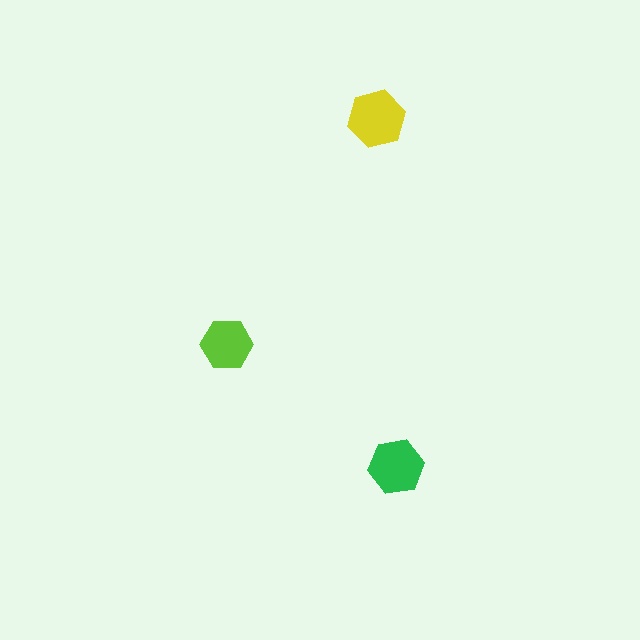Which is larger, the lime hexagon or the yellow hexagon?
The yellow one.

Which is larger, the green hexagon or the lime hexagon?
The green one.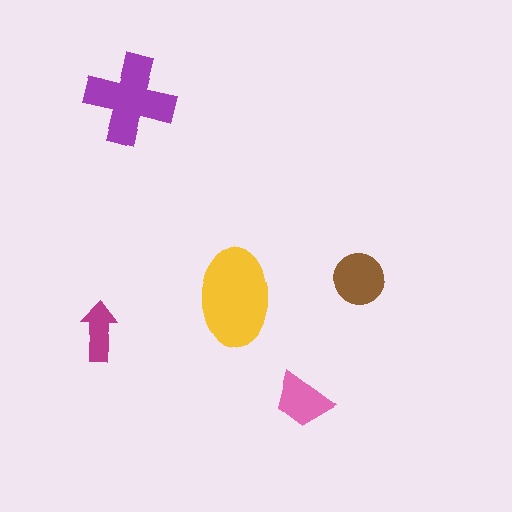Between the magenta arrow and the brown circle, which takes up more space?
The brown circle.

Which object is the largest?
The yellow ellipse.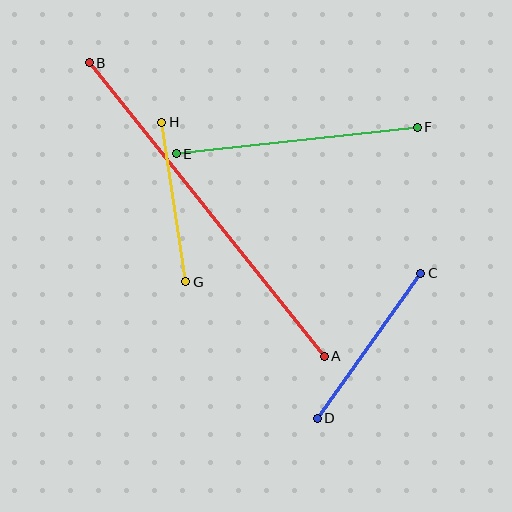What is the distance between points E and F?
The distance is approximately 243 pixels.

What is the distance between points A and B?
The distance is approximately 376 pixels.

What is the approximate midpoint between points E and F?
The midpoint is at approximately (297, 140) pixels.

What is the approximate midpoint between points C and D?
The midpoint is at approximately (369, 346) pixels.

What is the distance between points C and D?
The distance is approximately 178 pixels.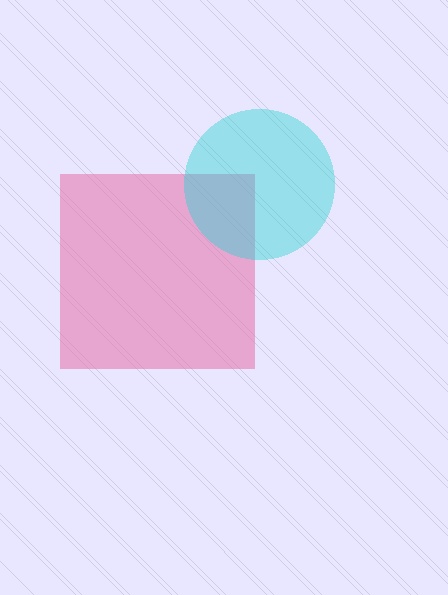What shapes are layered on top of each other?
The layered shapes are: a pink square, a cyan circle.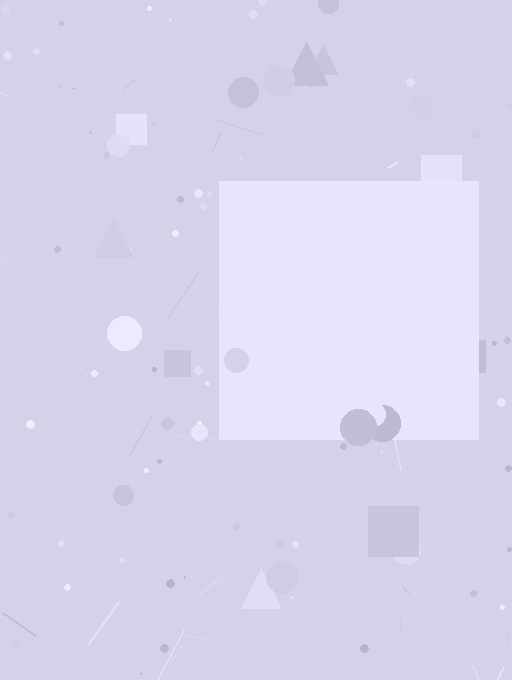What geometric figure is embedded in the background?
A square is embedded in the background.